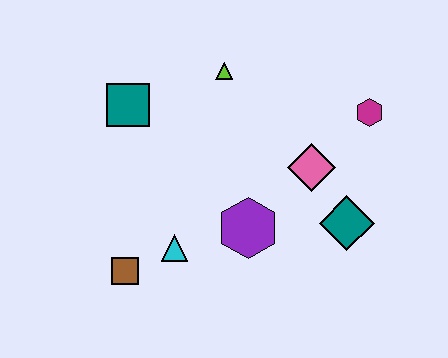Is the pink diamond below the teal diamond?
No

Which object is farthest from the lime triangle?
The brown square is farthest from the lime triangle.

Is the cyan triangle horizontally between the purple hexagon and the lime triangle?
No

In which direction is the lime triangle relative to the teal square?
The lime triangle is to the right of the teal square.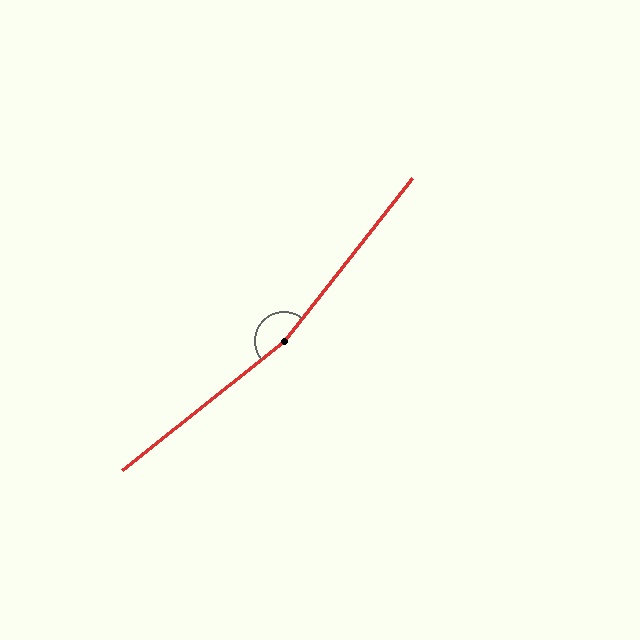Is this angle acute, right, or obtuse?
It is obtuse.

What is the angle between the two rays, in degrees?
Approximately 167 degrees.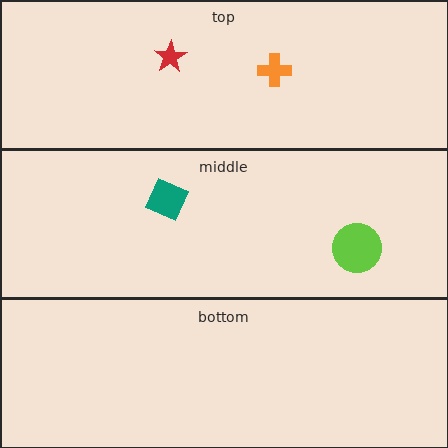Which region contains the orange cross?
The top region.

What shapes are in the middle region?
The lime circle, the teal square.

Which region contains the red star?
The top region.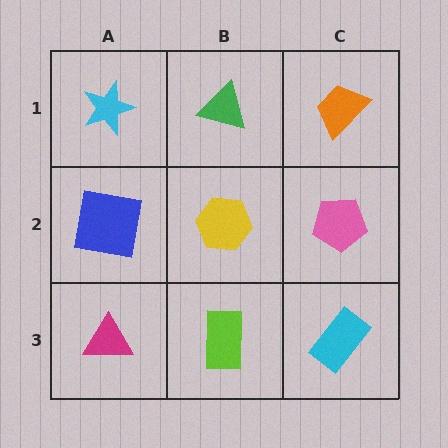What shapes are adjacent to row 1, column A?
A blue square (row 2, column A), a green triangle (row 1, column B).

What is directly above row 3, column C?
A pink pentagon.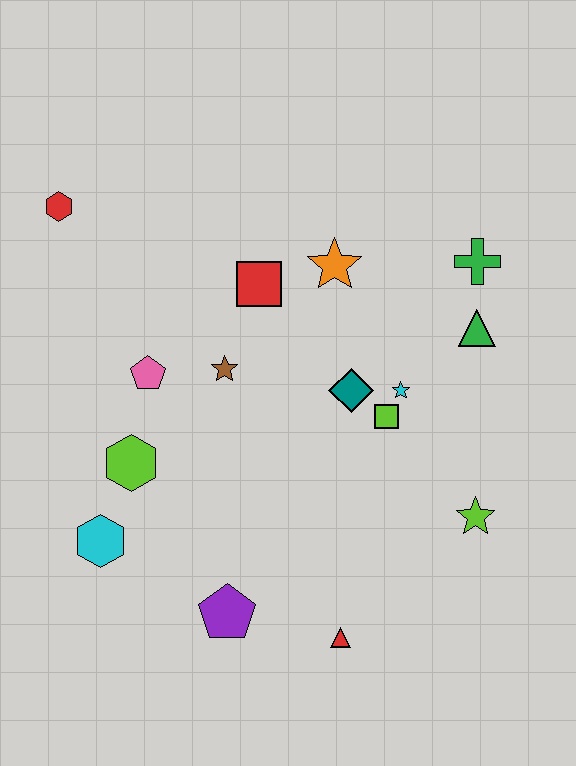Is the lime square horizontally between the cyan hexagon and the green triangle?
Yes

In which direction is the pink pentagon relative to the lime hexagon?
The pink pentagon is above the lime hexagon.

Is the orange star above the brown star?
Yes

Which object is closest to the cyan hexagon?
The lime hexagon is closest to the cyan hexagon.